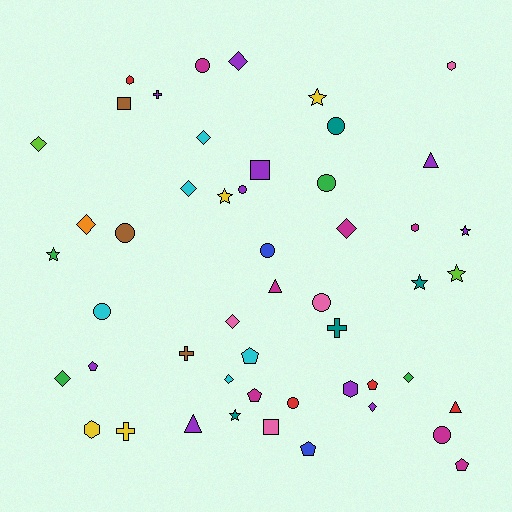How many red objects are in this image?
There are 4 red objects.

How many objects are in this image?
There are 50 objects.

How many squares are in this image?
There are 3 squares.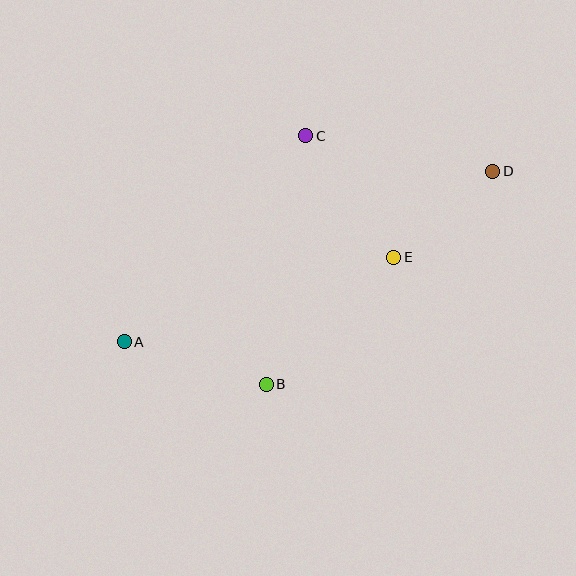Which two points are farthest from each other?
Points A and D are farthest from each other.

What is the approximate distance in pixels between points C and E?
The distance between C and E is approximately 150 pixels.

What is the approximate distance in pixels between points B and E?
The distance between B and E is approximately 180 pixels.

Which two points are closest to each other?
Points D and E are closest to each other.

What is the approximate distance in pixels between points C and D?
The distance between C and D is approximately 190 pixels.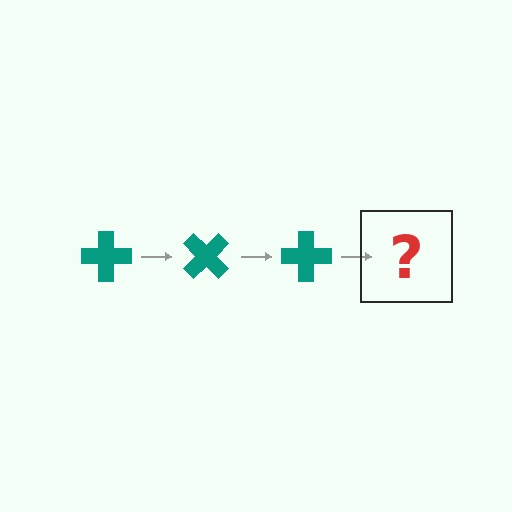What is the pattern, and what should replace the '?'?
The pattern is that the cross rotates 45 degrees each step. The '?' should be a teal cross rotated 135 degrees.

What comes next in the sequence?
The next element should be a teal cross rotated 135 degrees.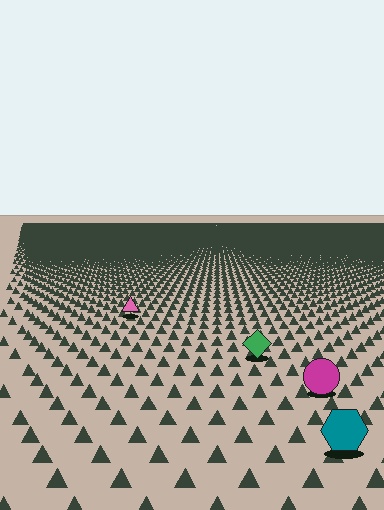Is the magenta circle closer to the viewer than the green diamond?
Yes. The magenta circle is closer — you can tell from the texture gradient: the ground texture is coarser near it.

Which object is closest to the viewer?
The teal hexagon is closest. The texture marks near it are larger and more spread out.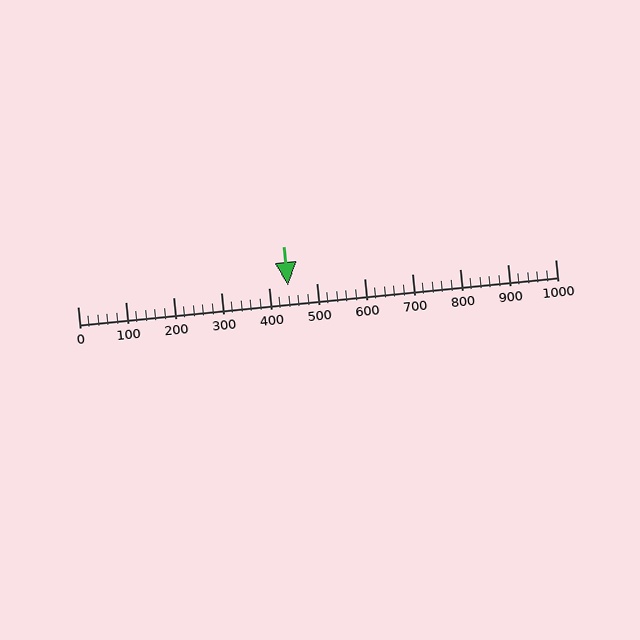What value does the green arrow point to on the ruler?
The green arrow points to approximately 440.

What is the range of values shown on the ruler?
The ruler shows values from 0 to 1000.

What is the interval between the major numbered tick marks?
The major tick marks are spaced 100 units apart.